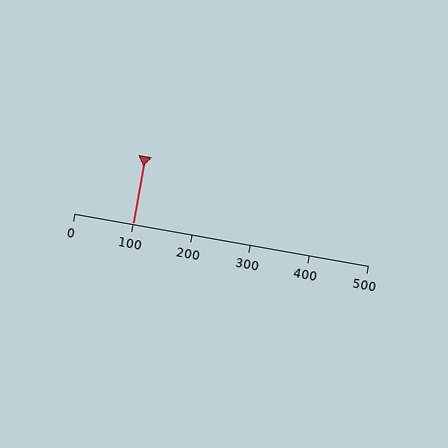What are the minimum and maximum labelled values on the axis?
The axis runs from 0 to 500.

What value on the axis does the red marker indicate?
The marker indicates approximately 100.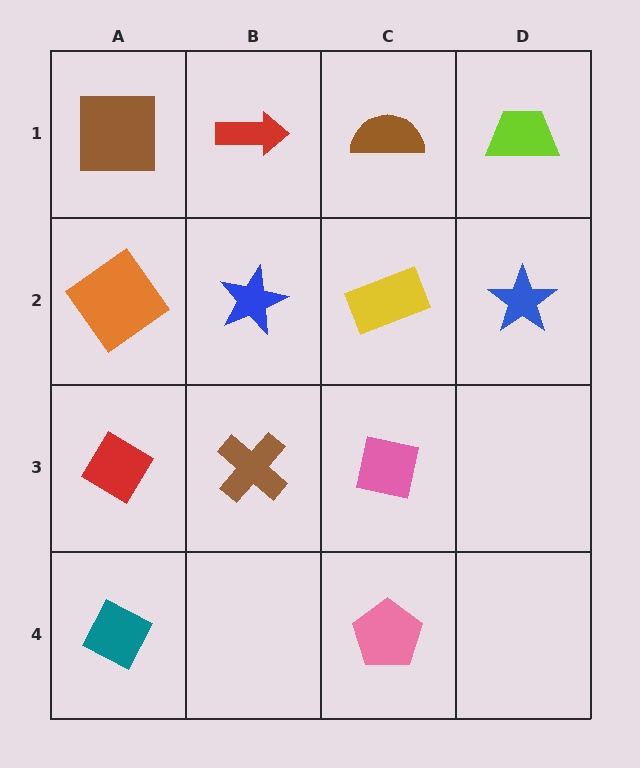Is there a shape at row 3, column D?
No, that cell is empty.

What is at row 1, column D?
A lime trapezoid.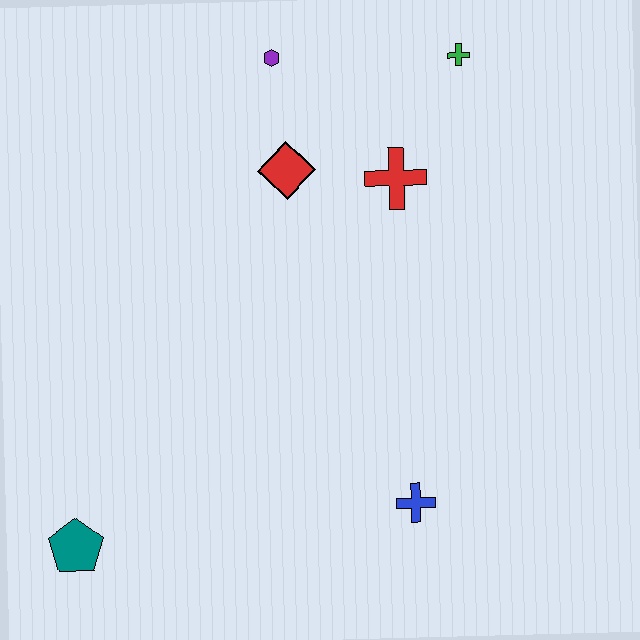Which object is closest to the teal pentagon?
The blue cross is closest to the teal pentagon.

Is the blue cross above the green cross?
No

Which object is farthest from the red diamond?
The teal pentagon is farthest from the red diamond.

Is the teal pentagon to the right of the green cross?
No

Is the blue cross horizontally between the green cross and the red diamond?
Yes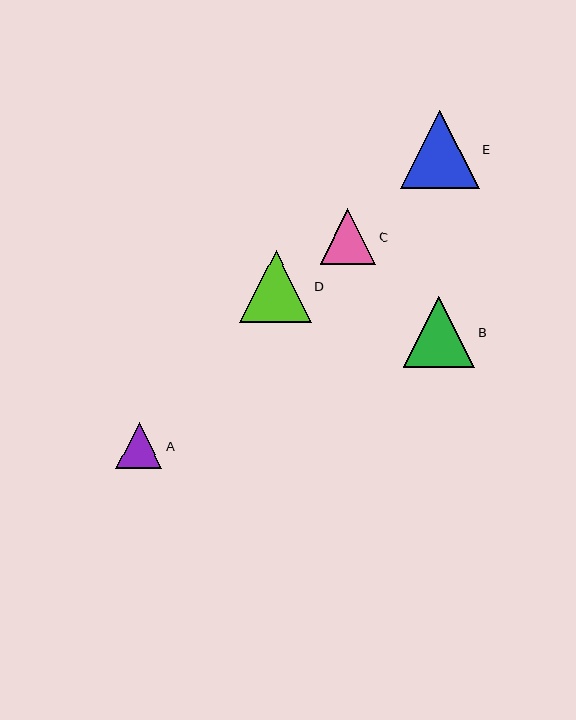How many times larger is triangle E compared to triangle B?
Triangle E is approximately 1.1 times the size of triangle B.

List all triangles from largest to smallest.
From largest to smallest: E, D, B, C, A.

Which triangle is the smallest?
Triangle A is the smallest with a size of approximately 46 pixels.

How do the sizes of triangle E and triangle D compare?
Triangle E and triangle D are approximately the same size.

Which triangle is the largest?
Triangle E is the largest with a size of approximately 79 pixels.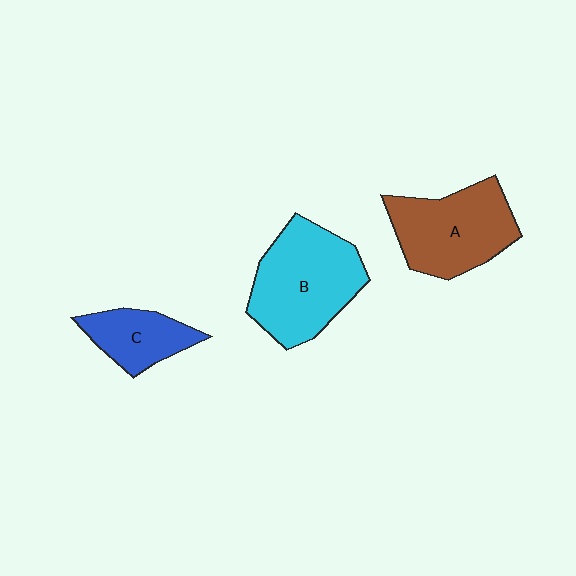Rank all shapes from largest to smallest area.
From largest to smallest: B (cyan), A (brown), C (blue).